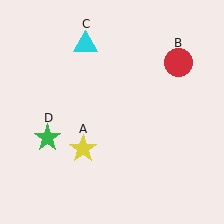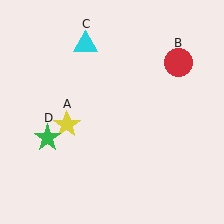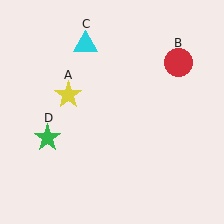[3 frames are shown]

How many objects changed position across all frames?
1 object changed position: yellow star (object A).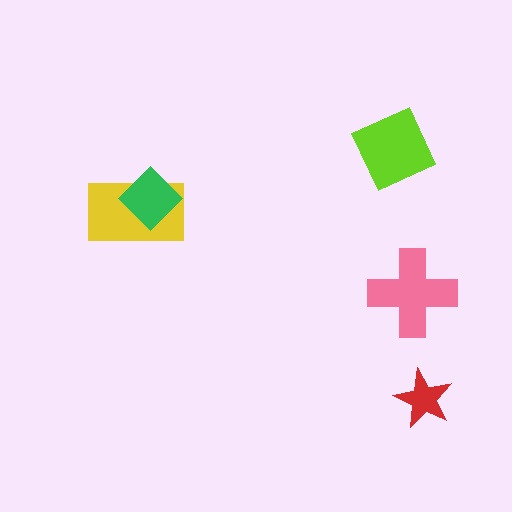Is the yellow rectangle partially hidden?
Yes, it is partially covered by another shape.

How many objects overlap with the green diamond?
1 object overlaps with the green diamond.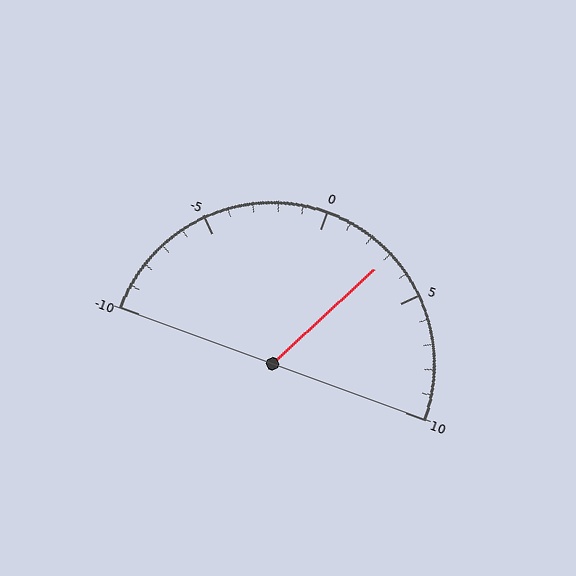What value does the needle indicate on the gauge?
The needle indicates approximately 3.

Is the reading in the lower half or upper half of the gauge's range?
The reading is in the upper half of the range (-10 to 10).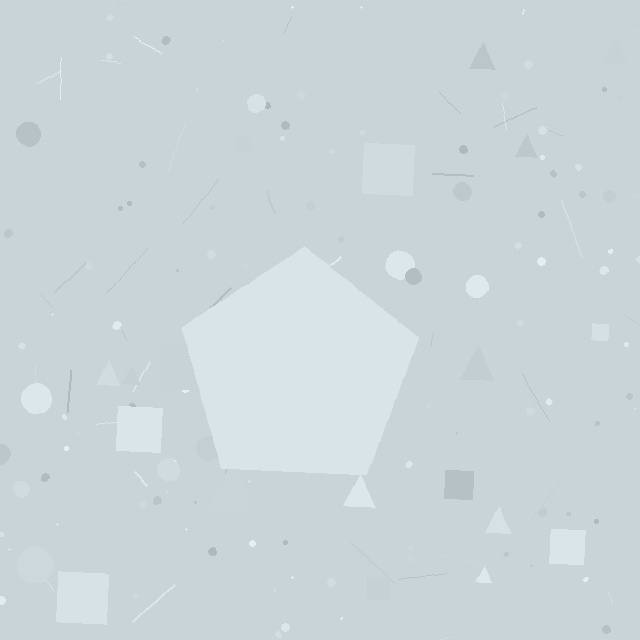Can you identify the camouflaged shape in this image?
The camouflaged shape is a pentagon.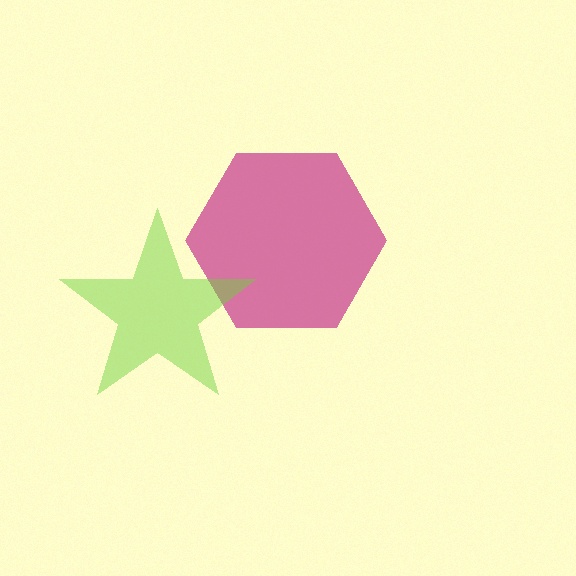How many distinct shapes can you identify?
There are 2 distinct shapes: a magenta hexagon, a lime star.